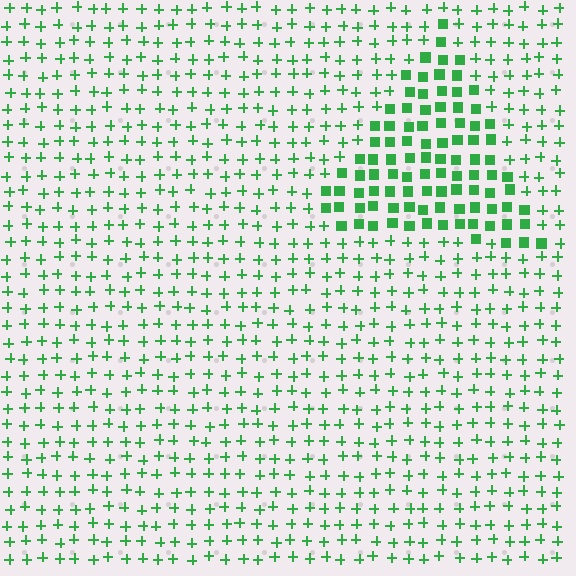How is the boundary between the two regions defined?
The boundary is defined by a change in element shape: squares inside vs. plus signs outside. All elements share the same color and spacing.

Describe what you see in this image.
The image is filled with small green elements arranged in a uniform grid. A triangle-shaped region contains squares, while the surrounding area contains plus signs. The boundary is defined purely by the change in element shape.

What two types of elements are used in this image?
The image uses squares inside the triangle region and plus signs outside it.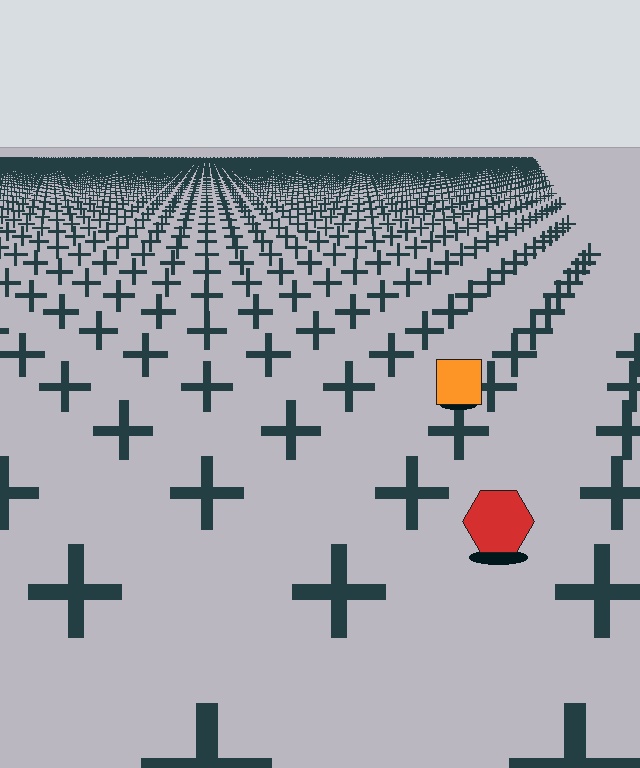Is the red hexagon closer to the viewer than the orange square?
Yes. The red hexagon is closer — you can tell from the texture gradient: the ground texture is coarser near it.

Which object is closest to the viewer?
The red hexagon is closest. The texture marks near it are larger and more spread out.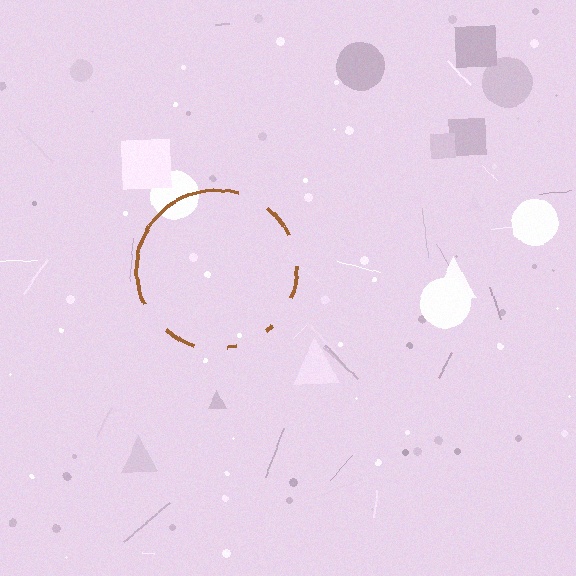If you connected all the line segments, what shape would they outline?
They would outline a circle.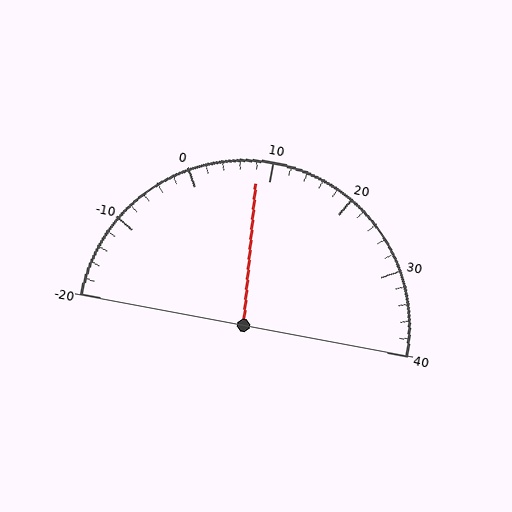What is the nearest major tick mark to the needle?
The nearest major tick mark is 10.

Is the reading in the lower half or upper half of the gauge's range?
The reading is in the lower half of the range (-20 to 40).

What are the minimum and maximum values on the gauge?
The gauge ranges from -20 to 40.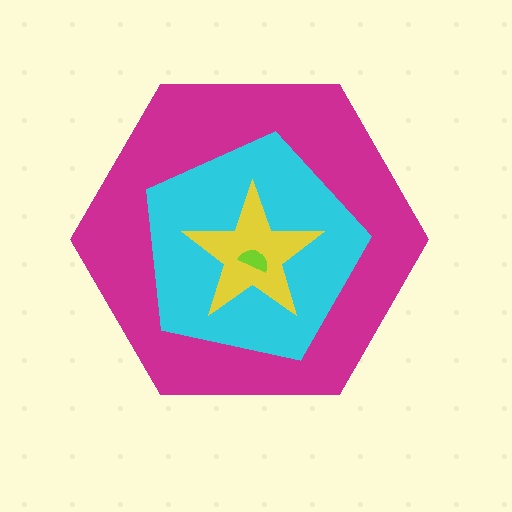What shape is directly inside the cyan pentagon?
The yellow star.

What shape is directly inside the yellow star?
The lime semicircle.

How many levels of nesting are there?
4.